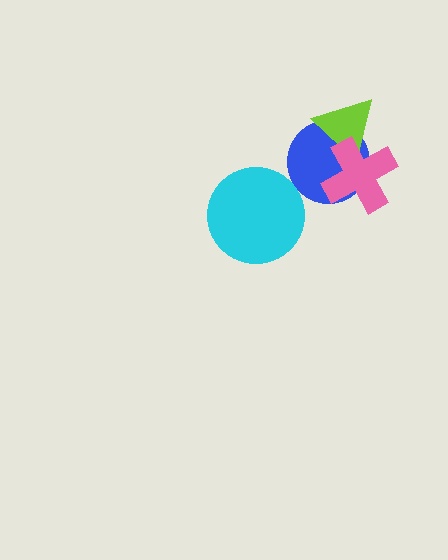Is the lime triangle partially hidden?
Yes, it is partially covered by another shape.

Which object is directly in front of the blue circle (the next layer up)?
The lime triangle is directly in front of the blue circle.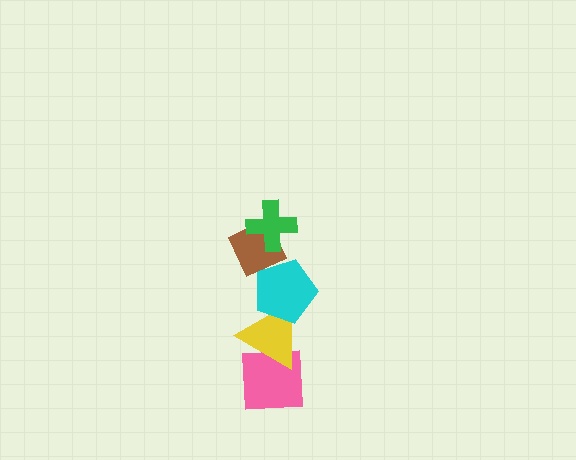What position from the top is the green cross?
The green cross is 1st from the top.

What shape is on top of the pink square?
The yellow triangle is on top of the pink square.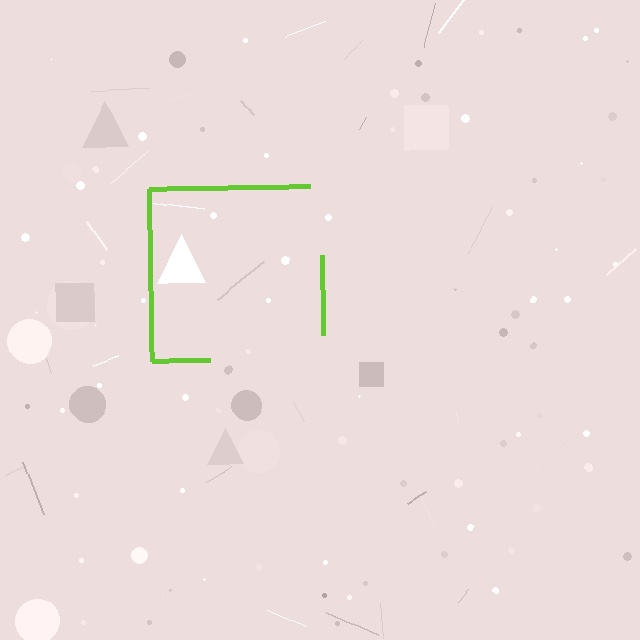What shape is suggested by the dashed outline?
The dashed outline suggests a square.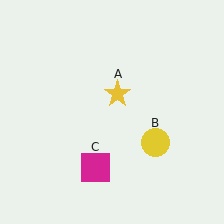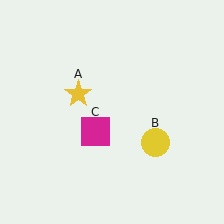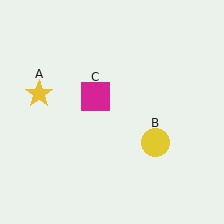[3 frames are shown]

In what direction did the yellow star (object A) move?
The yellow star (object A) moved left.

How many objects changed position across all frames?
2 objects changed position: yellow star (object A), magenta square (object C).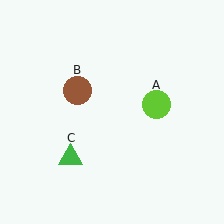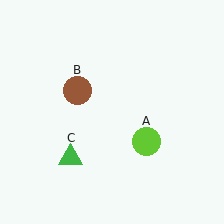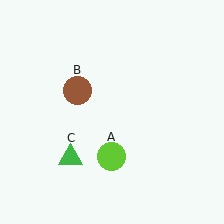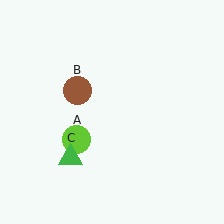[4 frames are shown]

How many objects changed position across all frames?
1 object changed position: lime circle (object A).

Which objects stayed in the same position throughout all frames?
Brown circle (object B) and green triangle (object C) remained stationary.